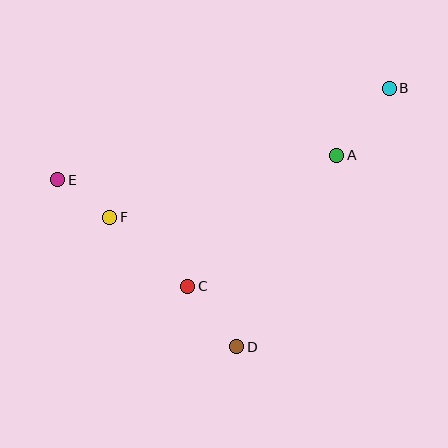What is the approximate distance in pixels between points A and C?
The distance between A and C is approximately 199 pixels.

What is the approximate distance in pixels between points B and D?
The distance between B and D is approximately 300 pixels.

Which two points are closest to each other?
Points E and F are closest to each other.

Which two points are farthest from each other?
Points B and E are farthest from each other.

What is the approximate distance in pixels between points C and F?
The distance between C and F is approximately 104 pixels.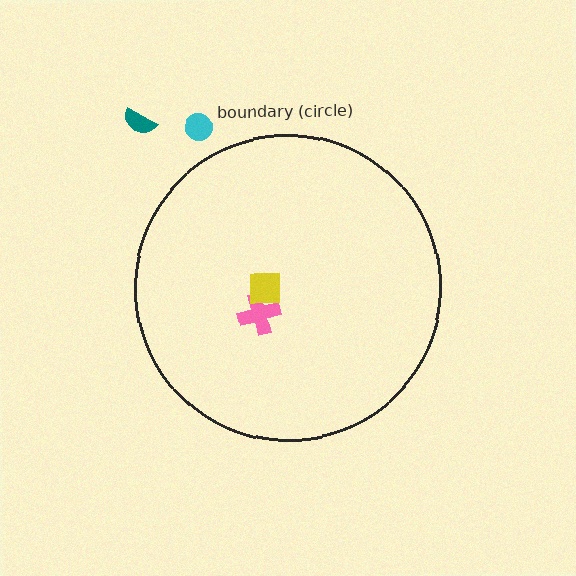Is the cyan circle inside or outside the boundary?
Outside.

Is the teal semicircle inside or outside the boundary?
Outside.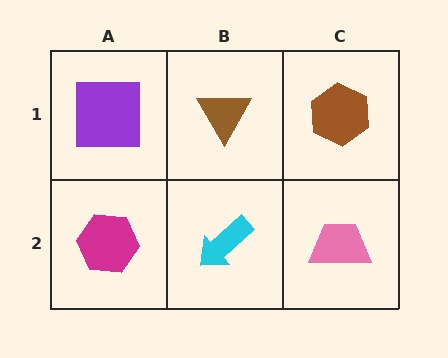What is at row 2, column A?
A magenta hexagon.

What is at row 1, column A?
A purple square.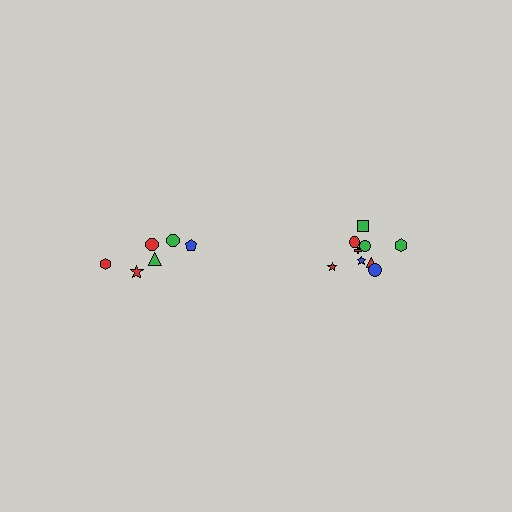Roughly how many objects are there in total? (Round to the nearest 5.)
Roughly 15 objects in total.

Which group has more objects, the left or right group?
The right group.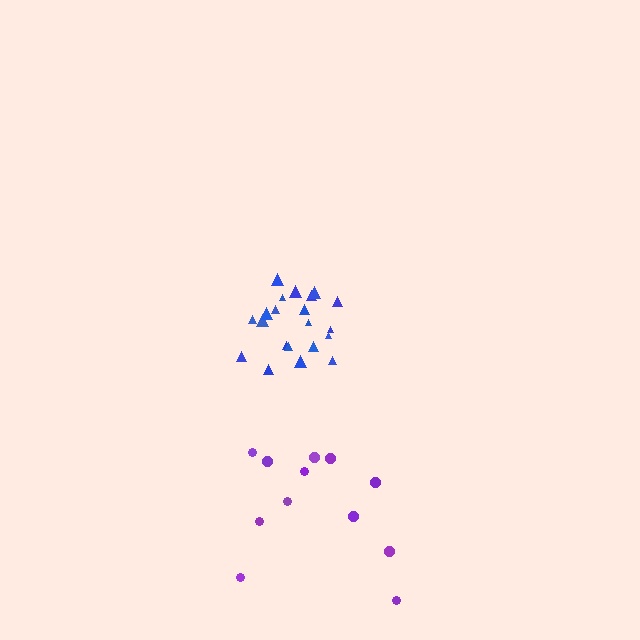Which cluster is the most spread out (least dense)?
Purple.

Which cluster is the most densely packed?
Blue.